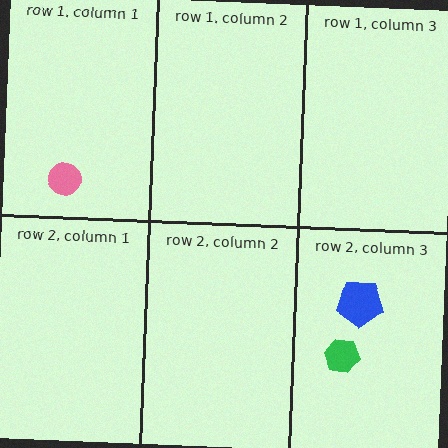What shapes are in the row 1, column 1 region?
The pink circle.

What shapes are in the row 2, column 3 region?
The blue pentagon, the green hexagon.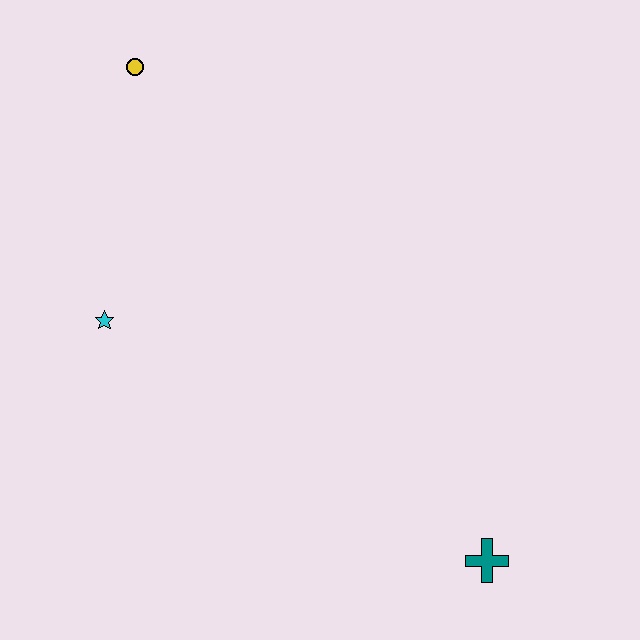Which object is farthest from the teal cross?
The yellow circle is farthest from the teal cross.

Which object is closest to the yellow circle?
The cyan star is closest to the yellow circle.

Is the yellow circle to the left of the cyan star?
No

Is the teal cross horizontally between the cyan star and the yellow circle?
No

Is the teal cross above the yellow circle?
No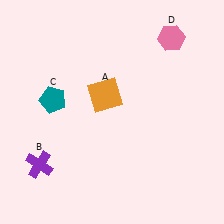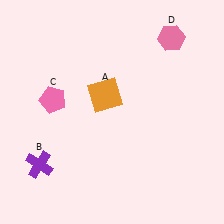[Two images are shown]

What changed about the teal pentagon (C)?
In Image 1, C is teal. In Image 2, it changed to pink.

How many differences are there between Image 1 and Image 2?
There is 1 difference between the two images.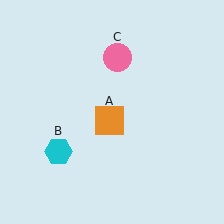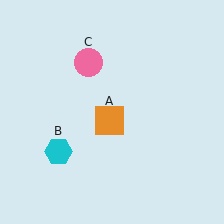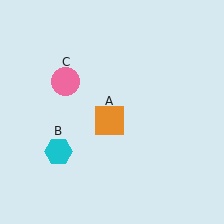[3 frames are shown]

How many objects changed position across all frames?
1 object changed position: pink circle (object C).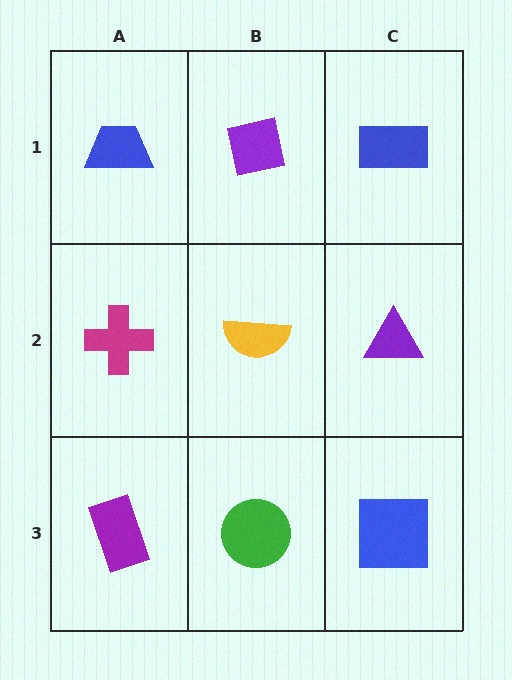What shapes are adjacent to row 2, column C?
A blue rectangle (row 1, column C), a blue square (row 3, column C), a yellow semicircle (row 2, column B).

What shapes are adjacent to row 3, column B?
A yellow semicircle (row 2, column B), a purple rectangle (row 3, column A), a blue square (row 3, column C).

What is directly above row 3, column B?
A yellow semicircle.